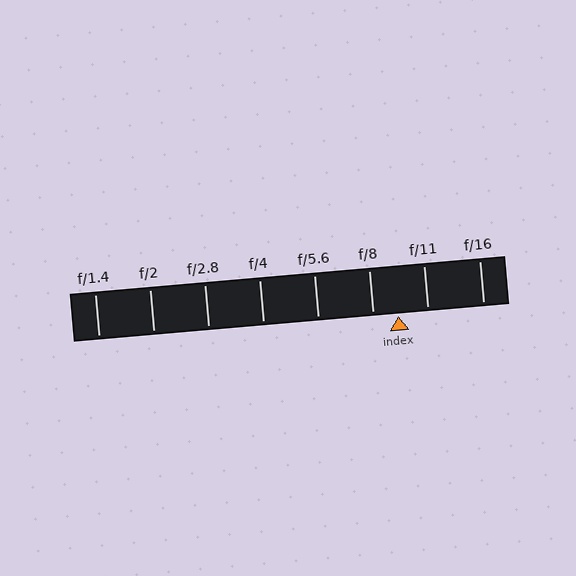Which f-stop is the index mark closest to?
The index mark is closest to f/8.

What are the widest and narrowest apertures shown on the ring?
The widest aperture shown is f/1.4 and the narrowest is f/16.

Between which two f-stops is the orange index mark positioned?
The index mark is between f/8 and f/11.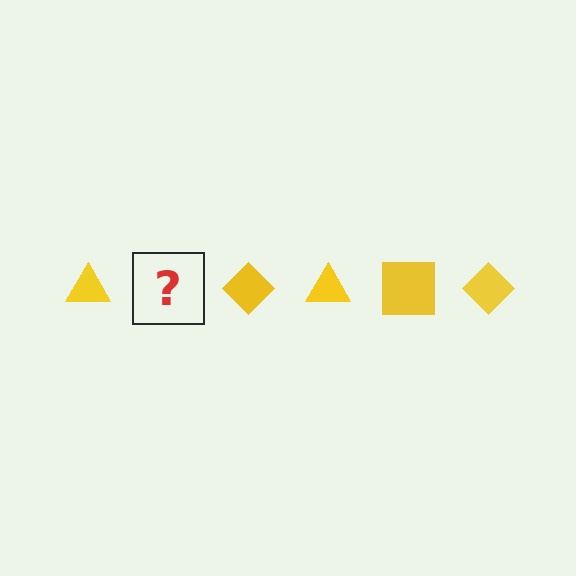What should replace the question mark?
The question mark should be replaced with a yellow square.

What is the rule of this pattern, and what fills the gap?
The rule is that the pattern cycles through triangle, square, diamond shapes in yellow. The gap should be filled with a yellow square.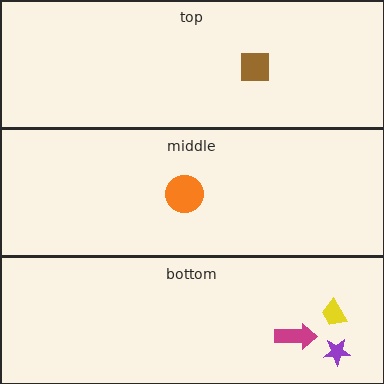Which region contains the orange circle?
The middle region.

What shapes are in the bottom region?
The magenta arrow, the purple star, the yellow trapezoid.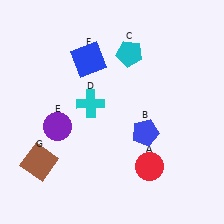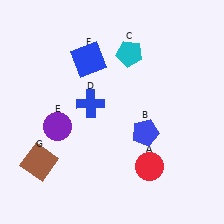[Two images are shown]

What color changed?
The cross (D) changed from cyan in Image 1 to blue in Image 2.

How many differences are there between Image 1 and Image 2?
There is 1 difference between the two images.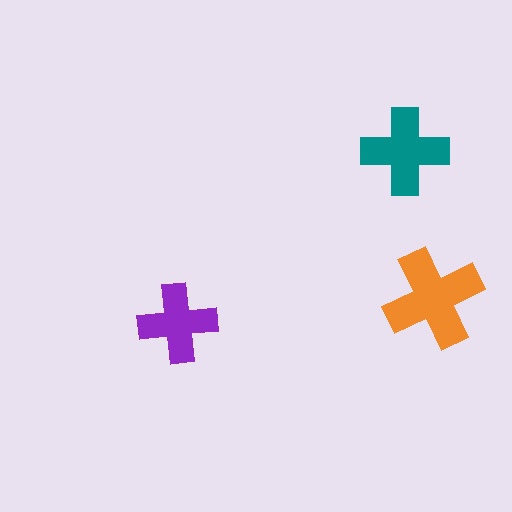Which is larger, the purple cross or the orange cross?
The orange one.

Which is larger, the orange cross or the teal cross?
The orange one.